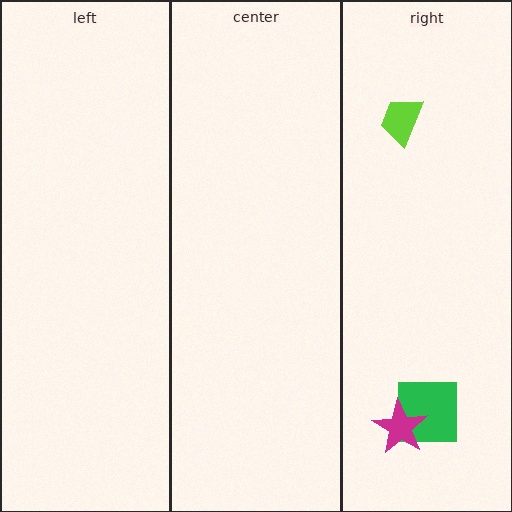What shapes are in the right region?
The lime trapezoid, the green square, the magenta star.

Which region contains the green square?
The right region.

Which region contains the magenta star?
The right region.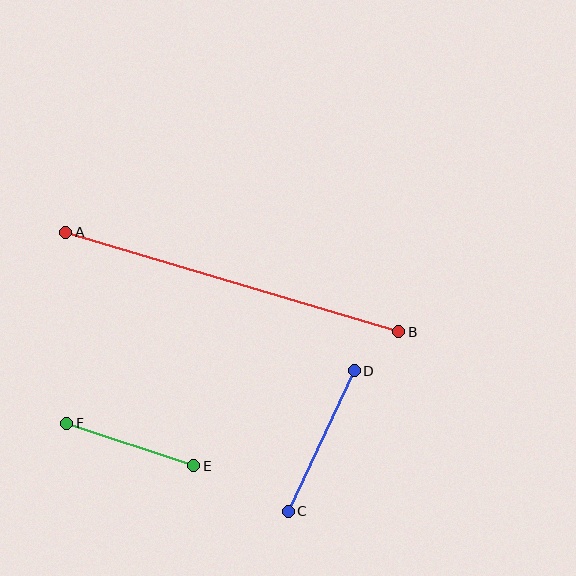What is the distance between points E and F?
The distance is approximately 134 pixels.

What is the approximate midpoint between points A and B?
The midpoint is at approximately (232, 282) pixels.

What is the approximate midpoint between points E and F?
The midpoint is at approximately (130, 444) pixels.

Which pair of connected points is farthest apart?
Points A and B are farthest apart.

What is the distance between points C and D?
The distance is approximately 155 pixels.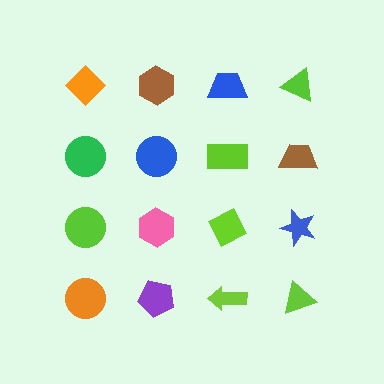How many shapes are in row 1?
4 shapes.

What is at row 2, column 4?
A brown trapezoid.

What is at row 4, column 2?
A purple pentagon.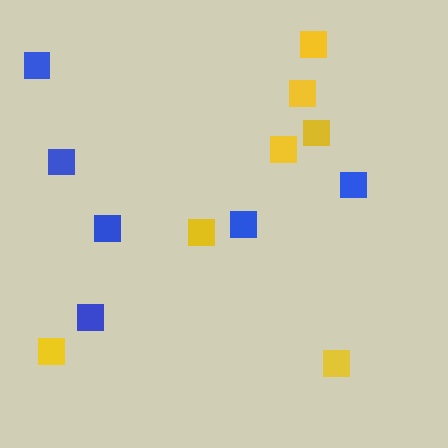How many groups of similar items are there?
There are 2 groups: one group of blue squares (6) and one group of yellow squares (7).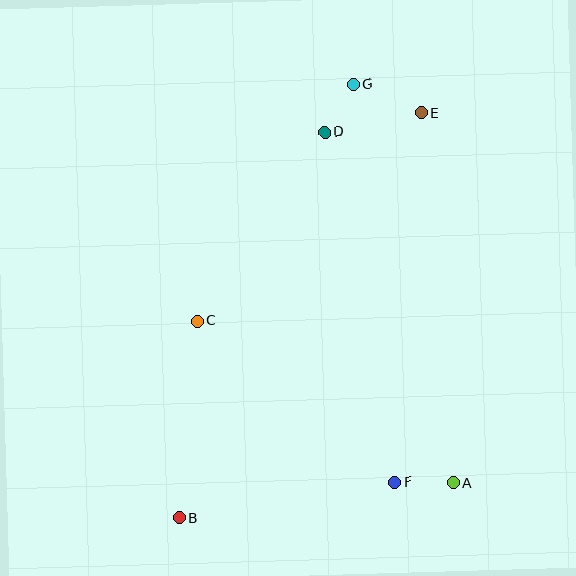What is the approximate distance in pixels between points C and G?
The distance between C and G is approximately 283 pixels.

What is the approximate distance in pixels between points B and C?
The distance between B and C is approximately 198 pixels.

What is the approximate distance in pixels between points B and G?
The distance between B and G is approximately 468 pixels.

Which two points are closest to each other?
Points D and G are closest to each other.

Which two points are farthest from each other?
Points B and E are farthest from each other.